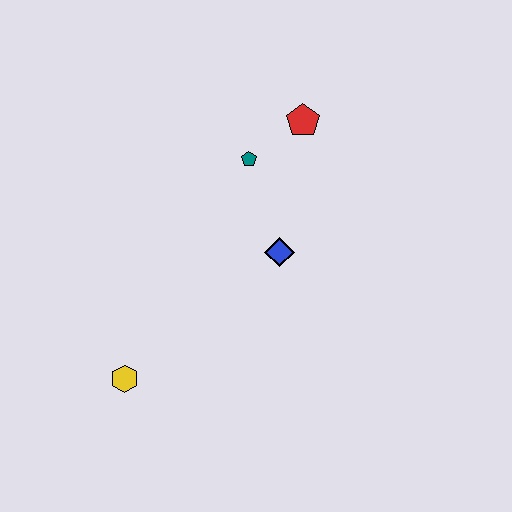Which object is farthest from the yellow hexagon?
The red pentagon is farthest from the yellow hexagon.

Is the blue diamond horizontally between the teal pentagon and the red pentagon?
Yes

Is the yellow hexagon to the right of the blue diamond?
No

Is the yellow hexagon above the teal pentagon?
No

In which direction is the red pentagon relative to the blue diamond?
The red pentagon is above the blue diamond.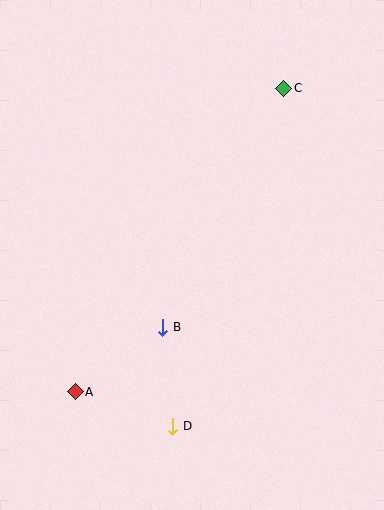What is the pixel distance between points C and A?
The distance between C and A is 368 pixels.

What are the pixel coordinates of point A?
Point A is at (75, 392).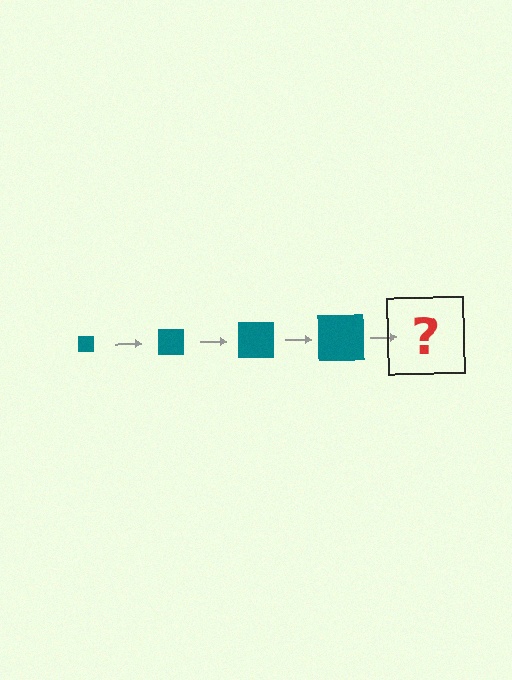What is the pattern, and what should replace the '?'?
The pattern is that the square gets progressively larger each step. The '?' should be a teal square, larger than the previous one.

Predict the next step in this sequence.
The next step is a teal square, larger than the previous one.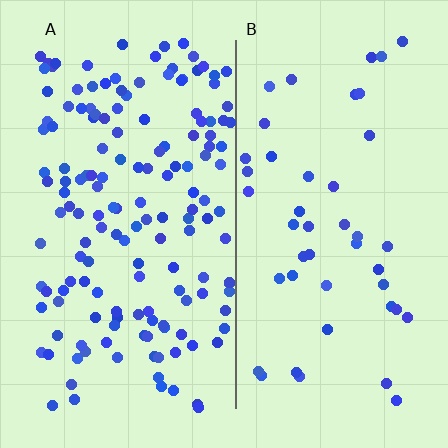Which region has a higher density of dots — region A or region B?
A (the left).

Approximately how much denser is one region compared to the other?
Approximately 3.4× — region A over region B.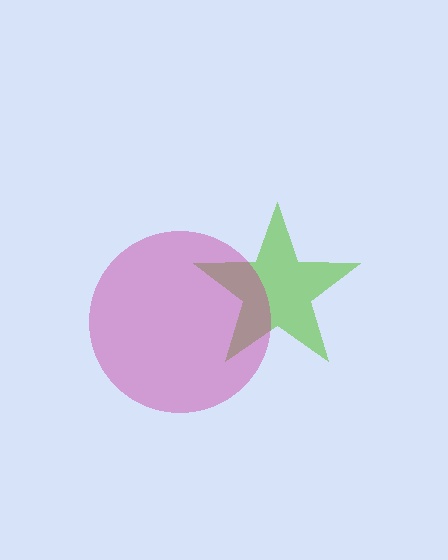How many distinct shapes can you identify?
There are 2 distinct shapes: a lime star, a magenta circle.